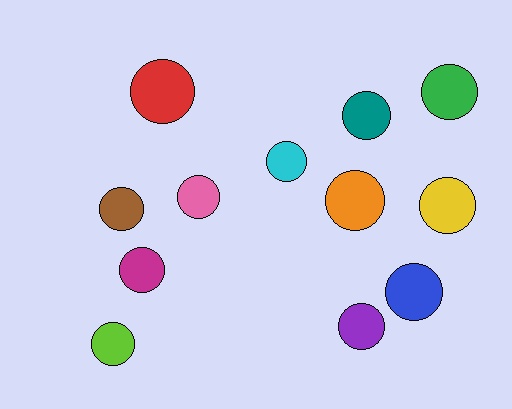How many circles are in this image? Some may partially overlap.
There are 12 circles.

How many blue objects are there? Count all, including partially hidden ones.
There is 1 blue object.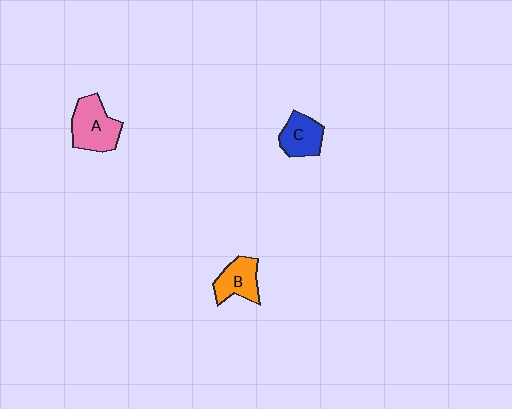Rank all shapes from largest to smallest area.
From largest to smallest: A (pink), B (orange), C (blue).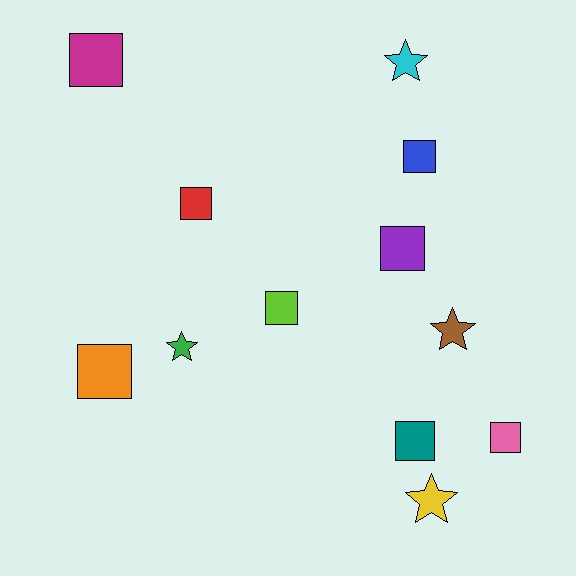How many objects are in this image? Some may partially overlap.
There are 12 objects.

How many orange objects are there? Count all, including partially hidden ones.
There is 1 orange object.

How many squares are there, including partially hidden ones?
There are 8 squares.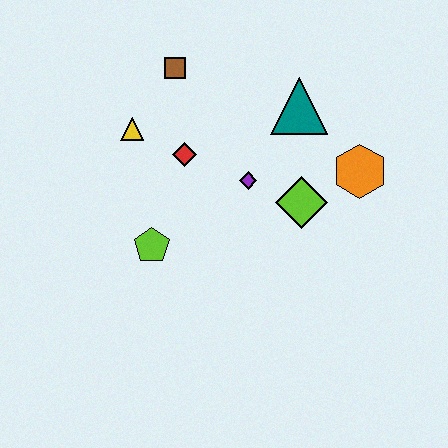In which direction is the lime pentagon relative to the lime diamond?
The lime pentagon is to the left of the lime diamond.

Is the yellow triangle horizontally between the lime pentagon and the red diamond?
No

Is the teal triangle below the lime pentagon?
No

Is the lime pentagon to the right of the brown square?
No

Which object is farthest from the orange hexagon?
The yellow triangle is farthest from the orange hexagon.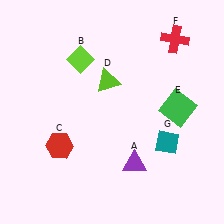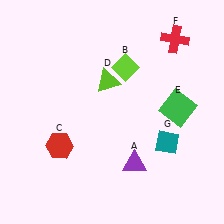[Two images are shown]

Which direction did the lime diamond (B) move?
The lime diamond (B) moved right.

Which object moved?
The lime diamond (B) moved right.